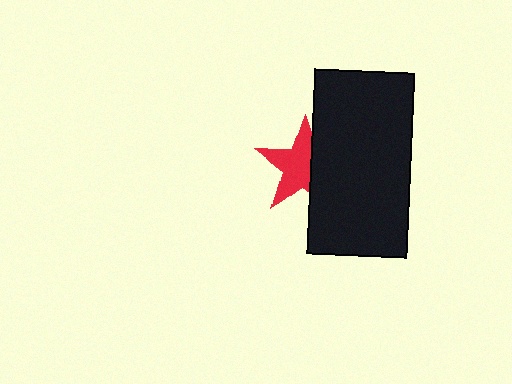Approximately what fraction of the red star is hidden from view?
Roughly 36% of the red star is hidden behind the black rectangle.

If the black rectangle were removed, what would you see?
You would see the complete red star.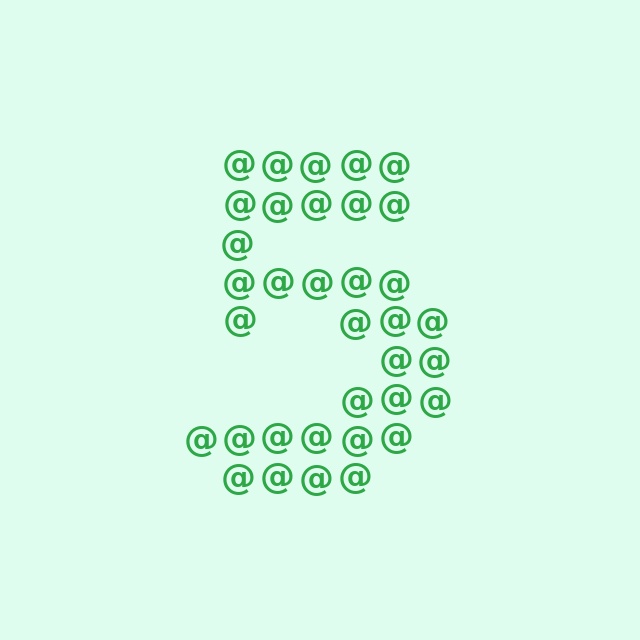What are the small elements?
The small elements are at signs.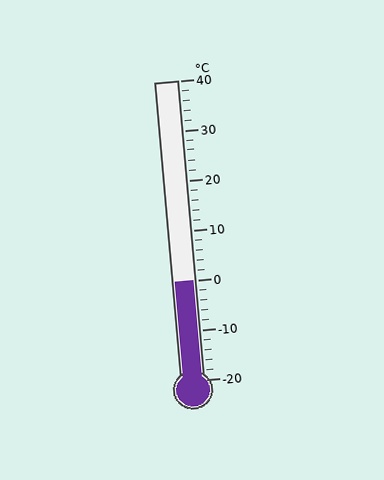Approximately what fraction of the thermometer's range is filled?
The thermometer is filled to approximately 35% of its range.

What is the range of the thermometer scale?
The thermometer scale ranges from -20°C to 40°C.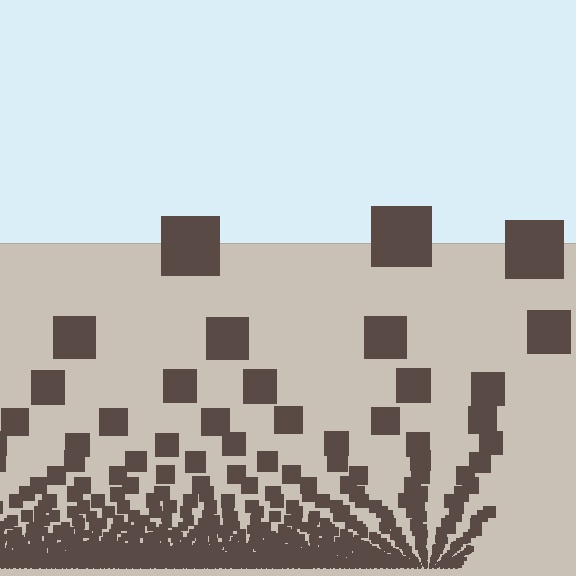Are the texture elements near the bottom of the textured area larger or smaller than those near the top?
Smaller. The gradient is inverted — elements near the bottom are smaller and denser.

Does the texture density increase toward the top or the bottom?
Density increases toward the bottom.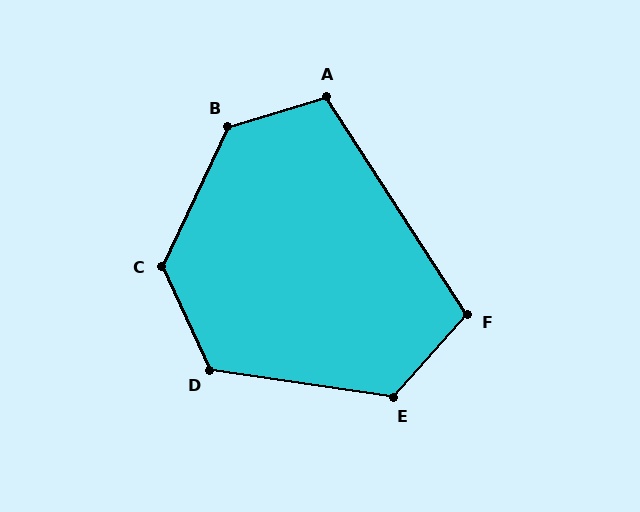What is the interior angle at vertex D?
Approximately 123 degrees (obtuse).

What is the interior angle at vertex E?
Approximately 124 degrees (obtuse).